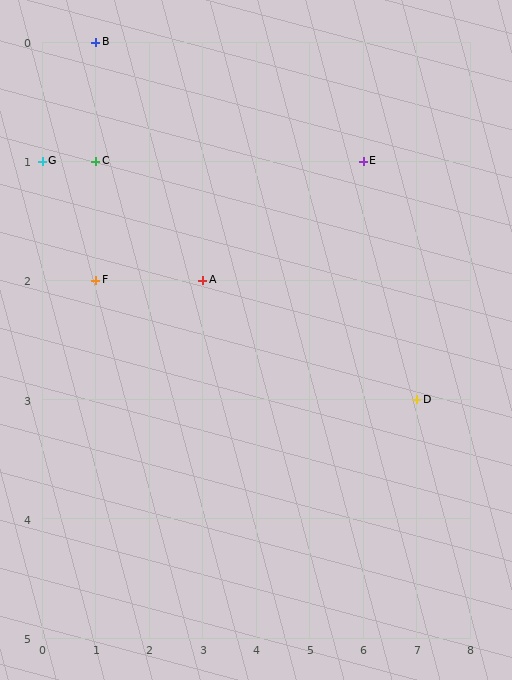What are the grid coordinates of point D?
Point D is at grid coordinates (7, 3).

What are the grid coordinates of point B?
Point B is at grid coordinates (1, 0).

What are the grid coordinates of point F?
Point F is at grid coordinates (1, 2).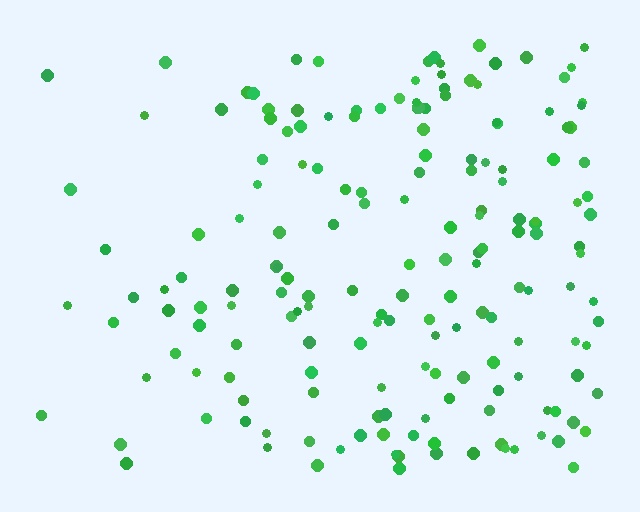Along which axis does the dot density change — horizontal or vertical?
Horizontal.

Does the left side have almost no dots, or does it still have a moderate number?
Still a moderate number, just noticeably fewer than the right.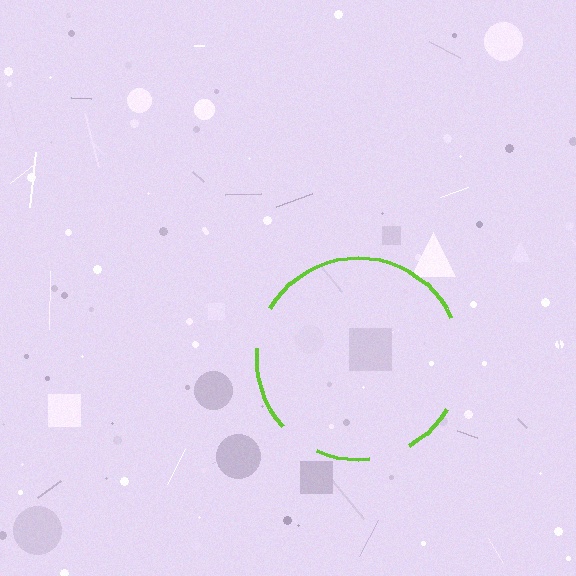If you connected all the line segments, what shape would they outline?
They would outline a circle.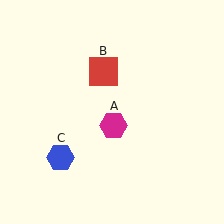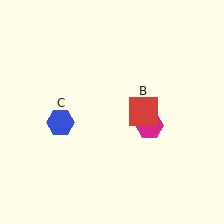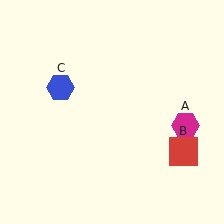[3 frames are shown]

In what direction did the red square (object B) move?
The red square (object B) moved down and to the right.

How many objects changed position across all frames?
3 objects changed position: magenta hexagon (object A), red square (object B), blue hexagon (object C).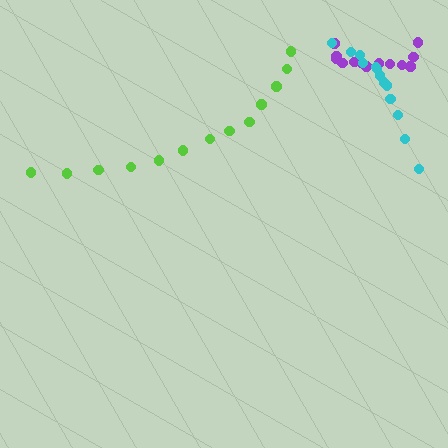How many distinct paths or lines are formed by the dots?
There are 3 distinct paths.